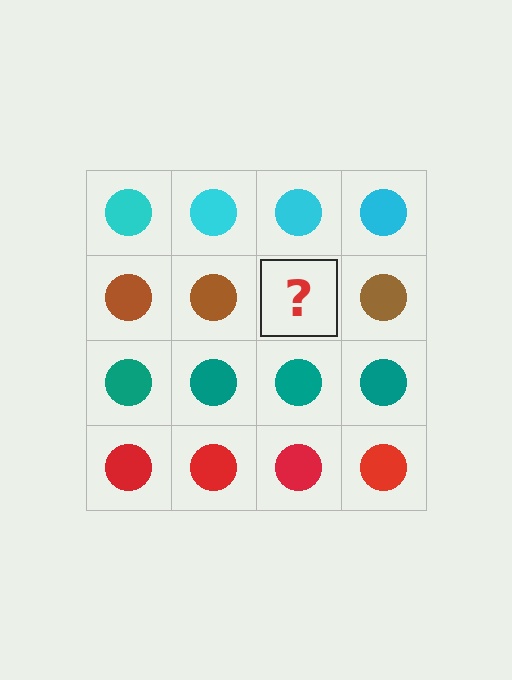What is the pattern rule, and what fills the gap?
The rule is that each row has a consistent color. The gap should be filled with a brown circle.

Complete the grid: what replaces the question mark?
The question mark should be replaced with a brown circle.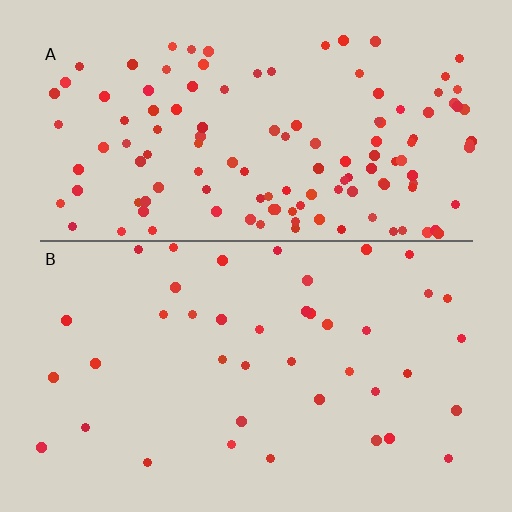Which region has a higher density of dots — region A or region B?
A (the top).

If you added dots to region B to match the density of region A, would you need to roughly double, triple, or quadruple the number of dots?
Approximately triple.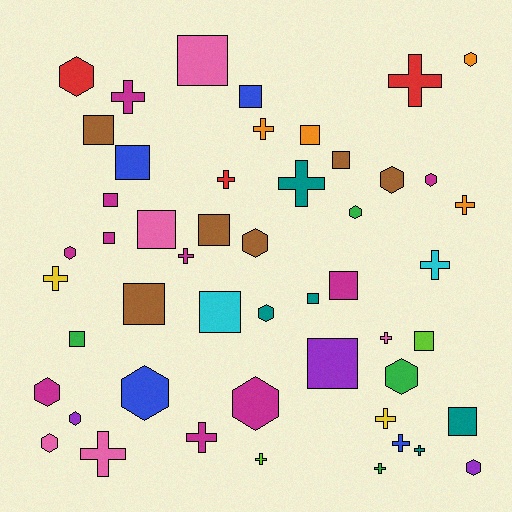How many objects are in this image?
There are 50 objects.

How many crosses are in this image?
There are 17 crosses.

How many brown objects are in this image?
There are 6 brown objects.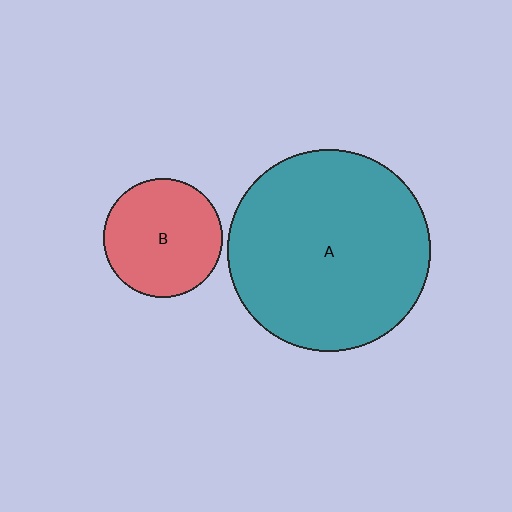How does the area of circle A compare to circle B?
Approximately 2.9 times.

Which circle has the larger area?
Circle A (teal).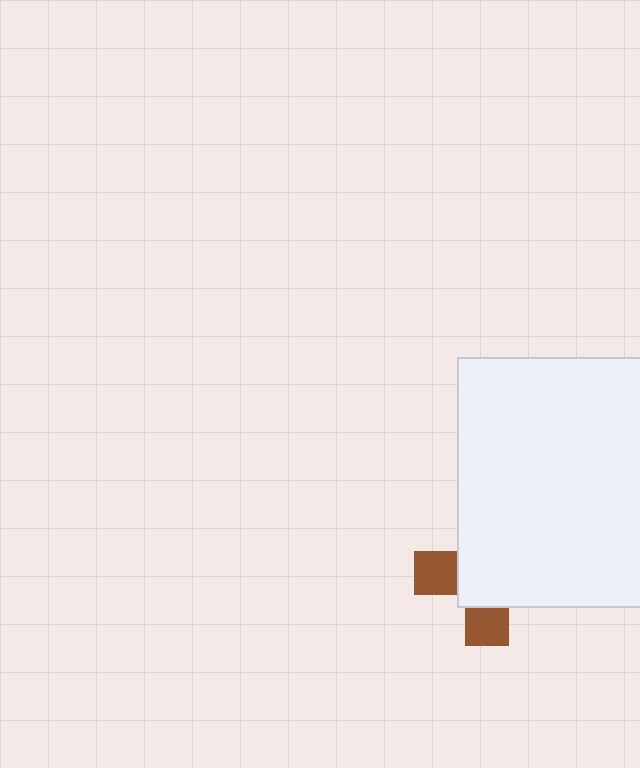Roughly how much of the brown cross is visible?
A small part of it is visible (roughly 33%).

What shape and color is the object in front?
The object in front is a white rectangle.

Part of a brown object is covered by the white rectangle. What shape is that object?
It is a cross.